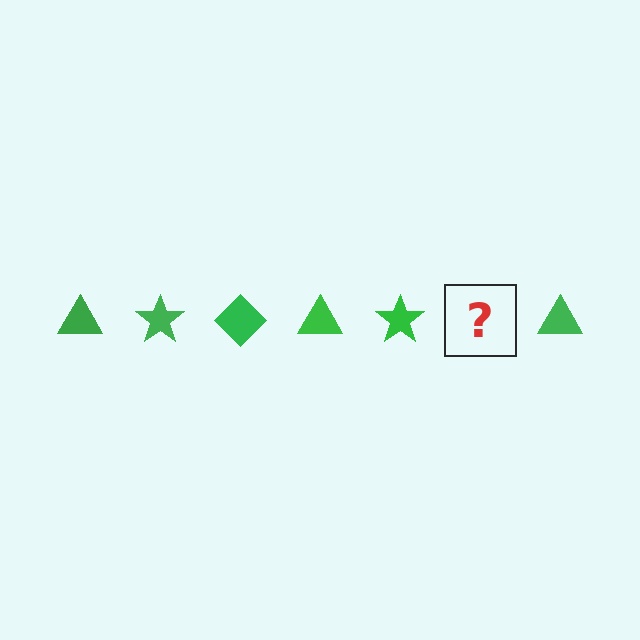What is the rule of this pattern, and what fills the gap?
The rule is that the pattern cycles through triangle, star, diamond shapes in green. The gap should be filled with a green diamond.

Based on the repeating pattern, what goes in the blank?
The blank should be a green diamond.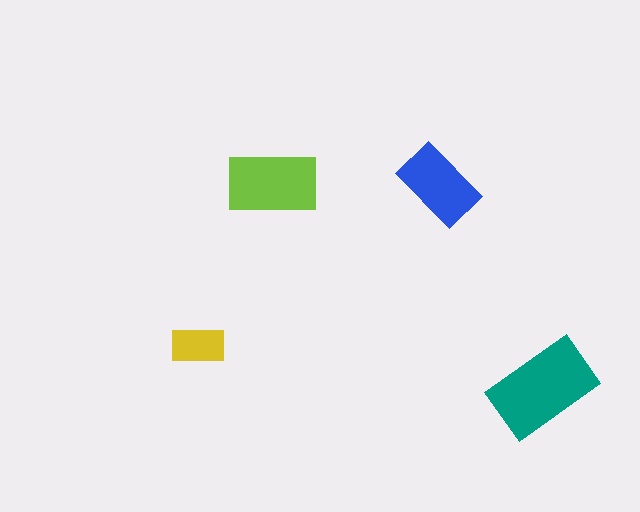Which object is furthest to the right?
The teal rectangle is rightmost.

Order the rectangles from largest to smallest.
the teal one, the lime one, the blue one, the yellow one.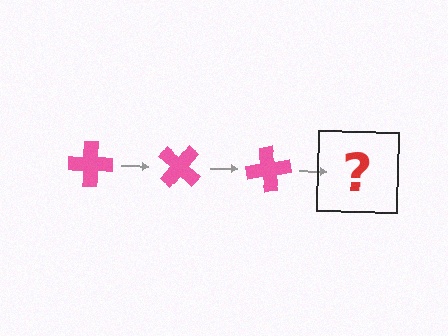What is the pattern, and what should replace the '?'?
The pattern is that the cross rotates 40 degrees each step. The '?' should be a pink cross rotated 120 degrees.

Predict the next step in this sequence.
The next step is a pink cross rotated 120 degrees.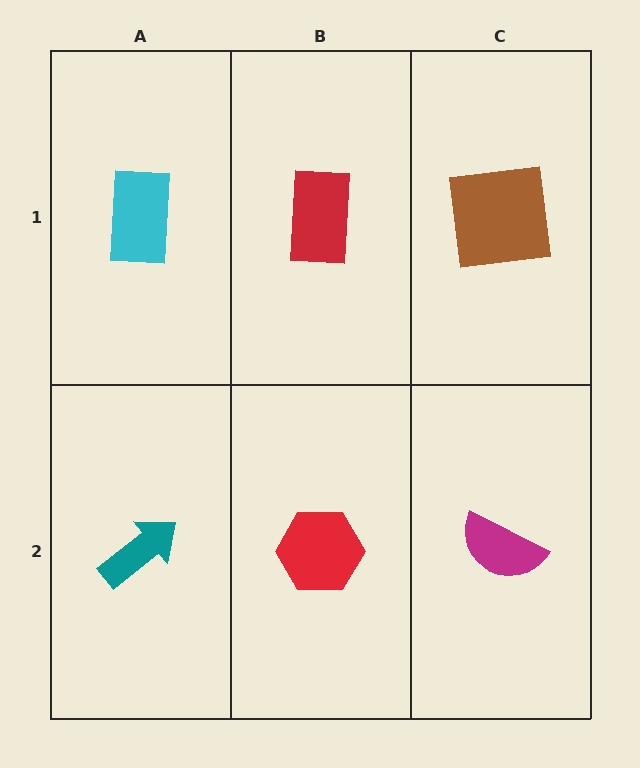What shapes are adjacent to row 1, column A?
A teal arrow (row 2, column A), a red rectangle (row 1, column B).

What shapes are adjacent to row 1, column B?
A red hexagon (row 2, column B), a cyan rectangle (row 1, column A), a brown square (row 1, column C).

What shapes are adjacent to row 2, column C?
A brown square (row 1, column C), a red hexagon (row 2, column B).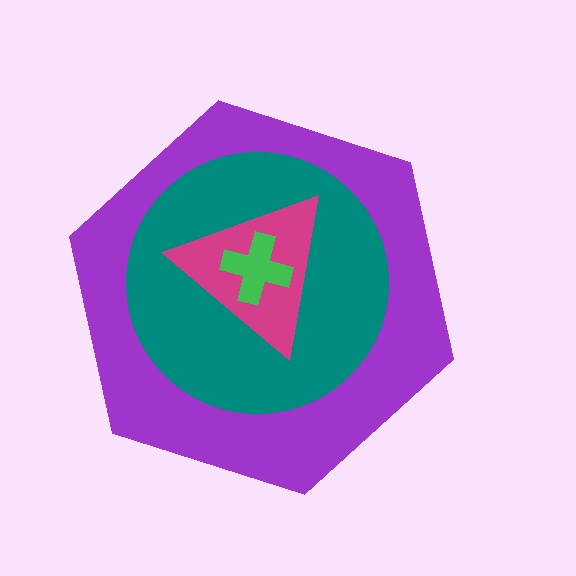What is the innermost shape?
The green cross.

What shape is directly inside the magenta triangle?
The green cross.